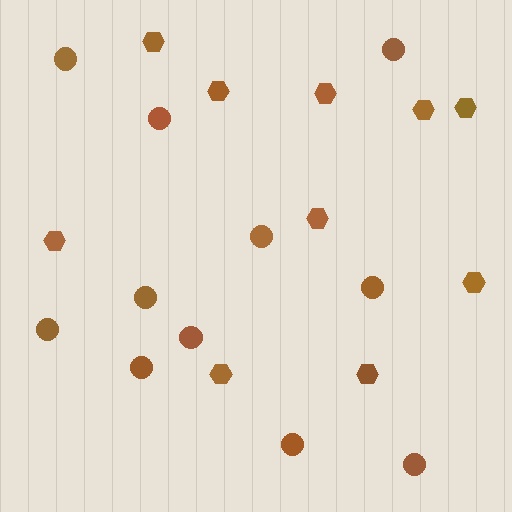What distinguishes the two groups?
There are 2 groups: one group of hexagons (10) and one group of circles (11).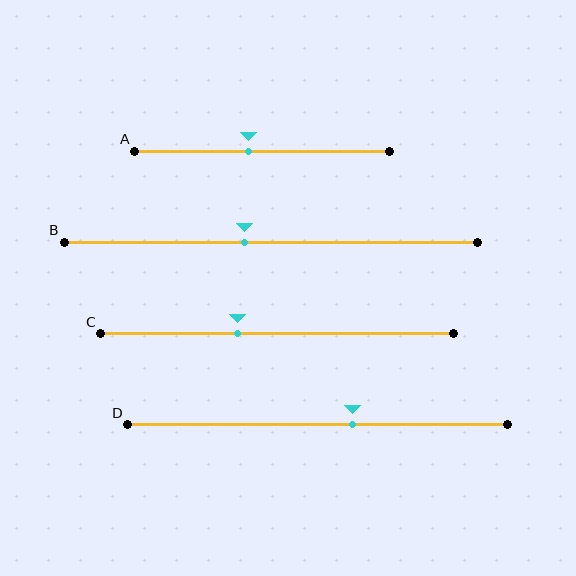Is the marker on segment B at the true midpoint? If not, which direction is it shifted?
No, the marker on segment B is shifted to the left by about 6% of the segment length.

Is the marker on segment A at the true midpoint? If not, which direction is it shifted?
No, the marker on segment A is shifted to the left by about 5% of the segment length.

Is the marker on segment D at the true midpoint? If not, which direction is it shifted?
No, the marker on segment D is shifted to the right by about 9% of the segment length.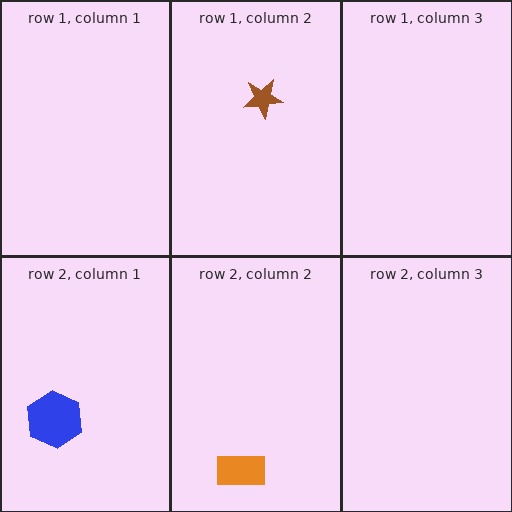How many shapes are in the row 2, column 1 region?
1.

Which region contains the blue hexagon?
The row 2, column 1 region.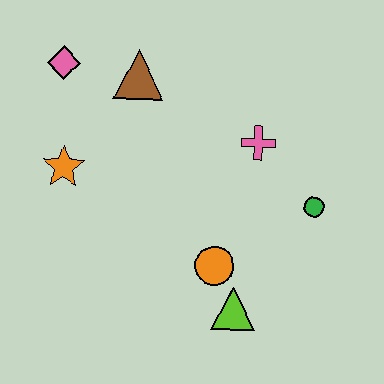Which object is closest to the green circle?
The pink cross is closest to the green circle.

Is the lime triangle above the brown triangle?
No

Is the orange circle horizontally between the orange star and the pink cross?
Yes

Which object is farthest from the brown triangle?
The lime triangle is farthest from the brown triangle.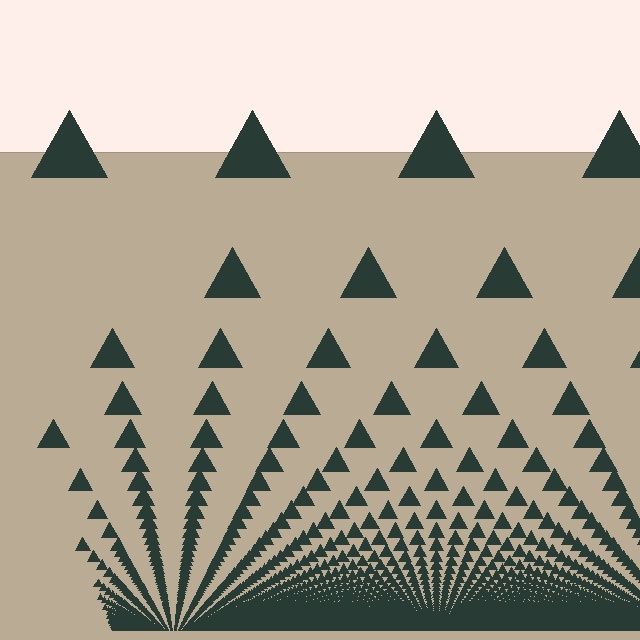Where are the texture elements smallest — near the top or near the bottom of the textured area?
Near the bottom.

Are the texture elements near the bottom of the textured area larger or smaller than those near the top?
Smaller. The gradient is inverted — elements near the bottom are smaller and denser.